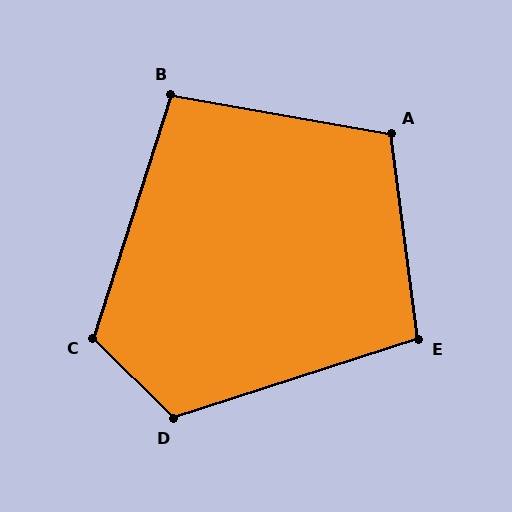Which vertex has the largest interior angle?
C, at approximately 117 degrees.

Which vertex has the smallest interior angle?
B, at approximately 98 degrees.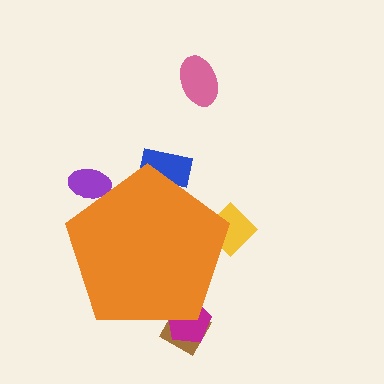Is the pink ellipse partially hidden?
No, the pink ellipse is fully visible.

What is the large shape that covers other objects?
An orange pentagon.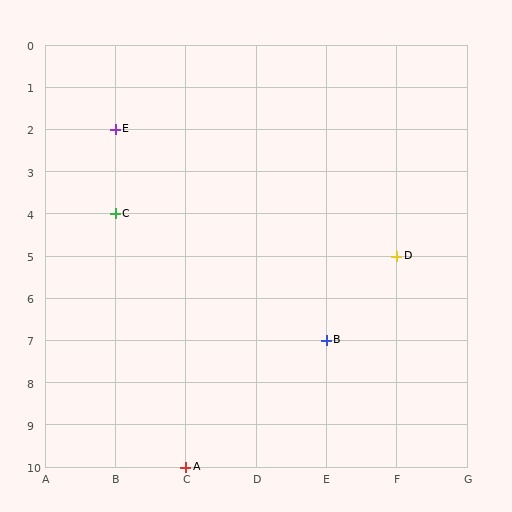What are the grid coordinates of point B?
Point B is at grid coordinates (E, 7).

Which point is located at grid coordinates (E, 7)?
Point B is at (E, 7).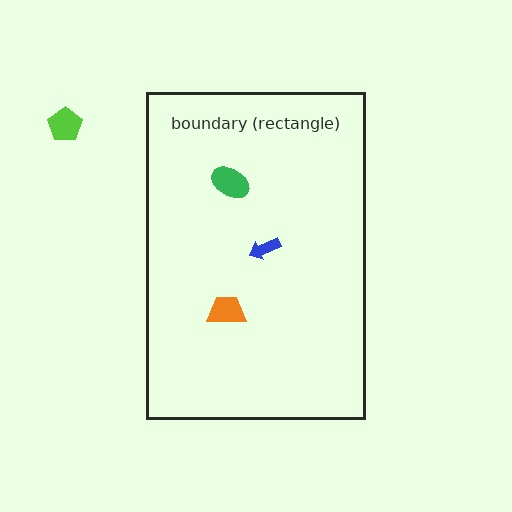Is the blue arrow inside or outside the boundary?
Inside.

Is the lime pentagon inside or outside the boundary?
Outside.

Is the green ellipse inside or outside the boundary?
Inside.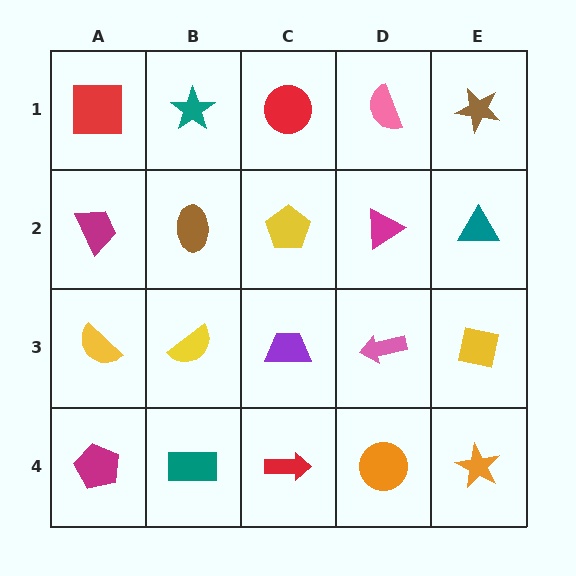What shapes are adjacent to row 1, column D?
A magenta triangle (row 2, column D), a red circle (row 1, column C), a brown star (row 1, column E).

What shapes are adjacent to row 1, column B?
A brown ellipse (row 2, column B), a red square (row 1, column A), a red circle (row 1, column C).